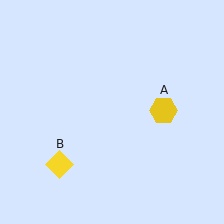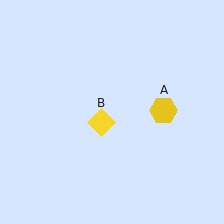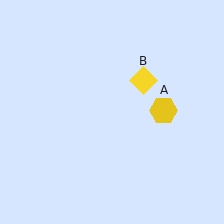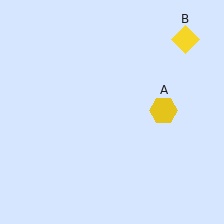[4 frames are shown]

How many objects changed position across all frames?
1 object changed position: yellow diamond (object B).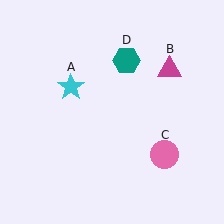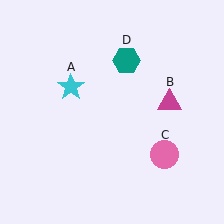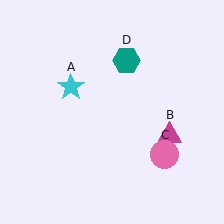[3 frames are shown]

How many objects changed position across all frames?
1 object changed position: magenta triangle (object B).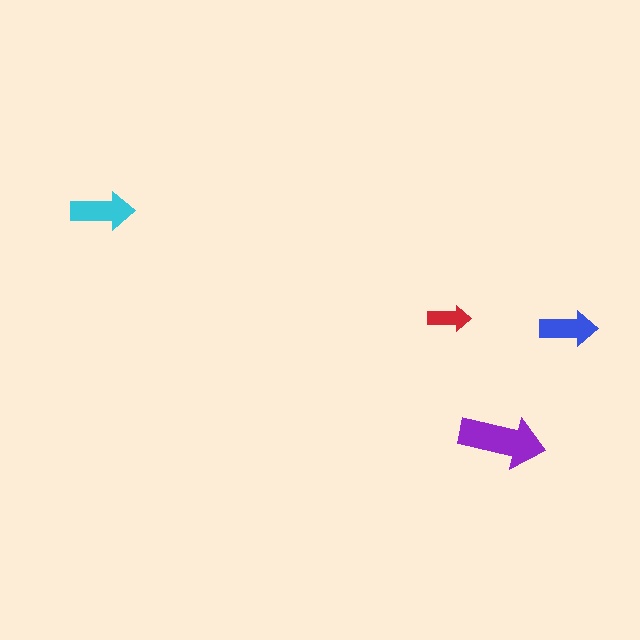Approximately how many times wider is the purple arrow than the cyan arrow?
About 1.5 times wider.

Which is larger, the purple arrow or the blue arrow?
The purple one.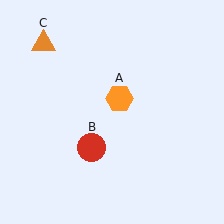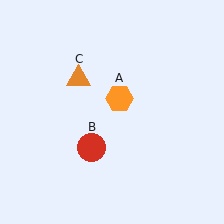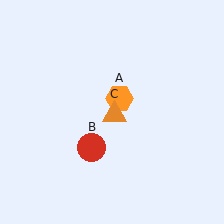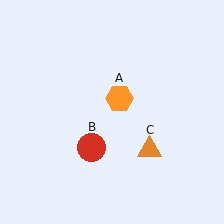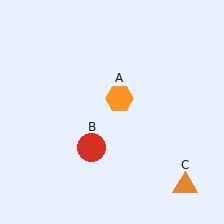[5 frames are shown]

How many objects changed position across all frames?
1 object changed position: orange triangle (object C).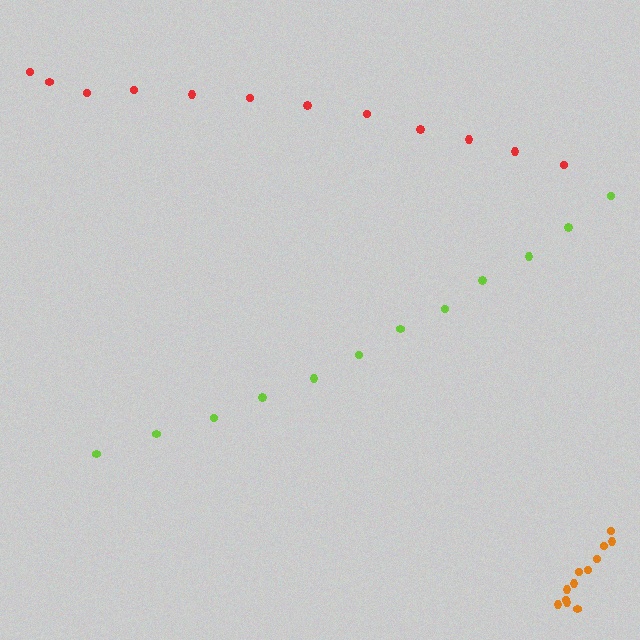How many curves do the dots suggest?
There are 3 distinct paths.